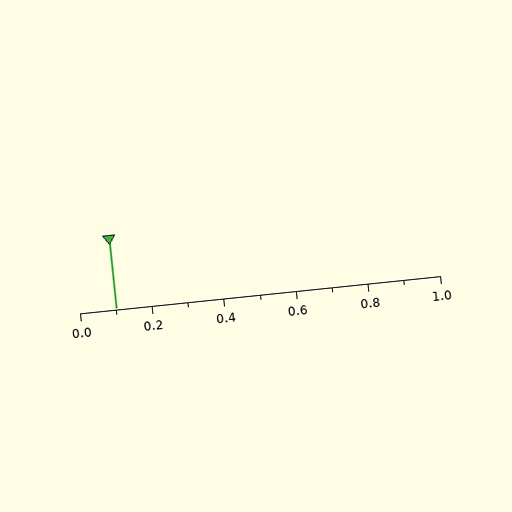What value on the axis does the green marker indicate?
The marker indicates approximately 0.1.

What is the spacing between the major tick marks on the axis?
The major ticks are spaced 0.2 apart.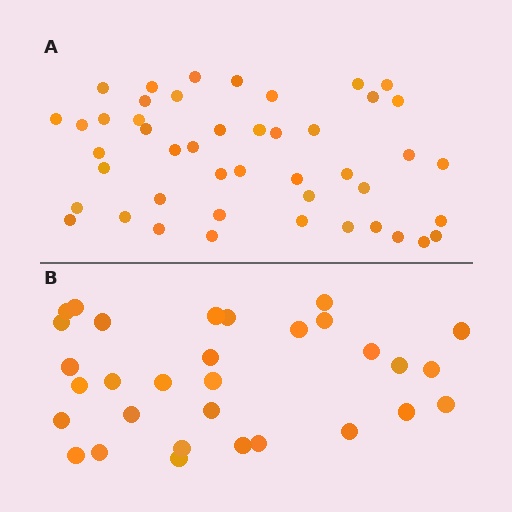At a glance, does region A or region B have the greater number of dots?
Region A (the top region) has more dots.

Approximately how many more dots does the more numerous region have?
Region A has approximately 15 more dots than region B.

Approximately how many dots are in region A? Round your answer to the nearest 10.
About 50 dots. (The exact count is 46, which rounds to 50.)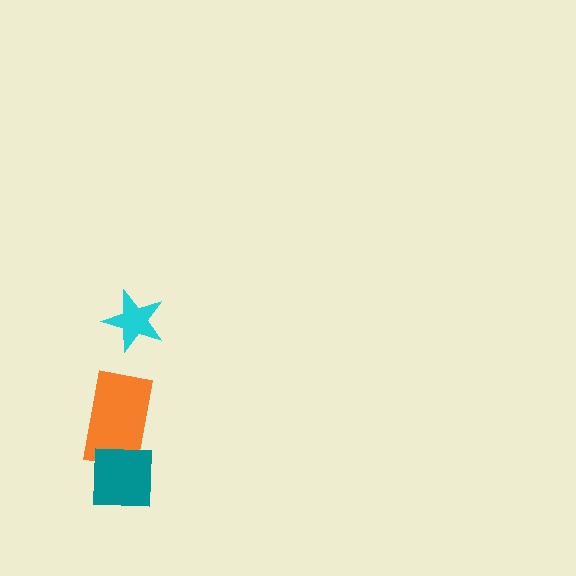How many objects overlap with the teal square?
1 object overlaps with the teal square.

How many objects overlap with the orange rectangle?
1 object overlaps with the orange rectangle.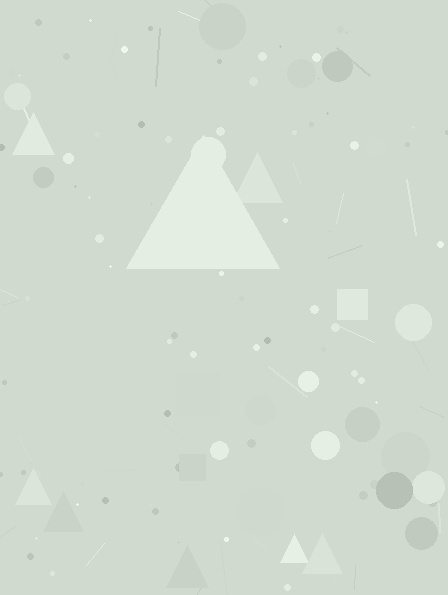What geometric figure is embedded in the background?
A triangle is embedded in the background.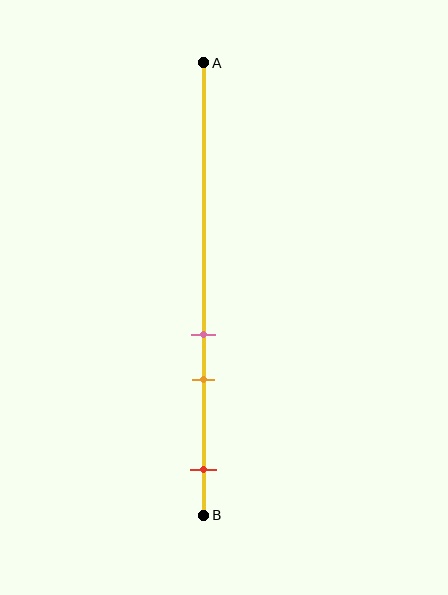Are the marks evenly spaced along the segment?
No, the marks are not evenly spaced.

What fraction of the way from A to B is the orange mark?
The orange mark is approximately 70% (0.7) of the way from A to B.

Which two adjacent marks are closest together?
The pink and orange marks are the closest adjacent pair.